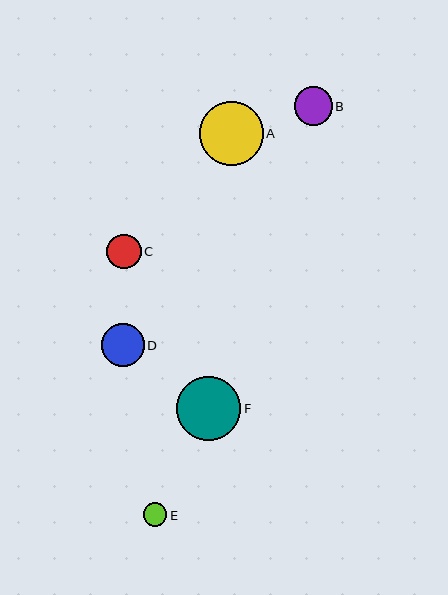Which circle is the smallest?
Circle E is the smallest with a size of approximately 23 pixels.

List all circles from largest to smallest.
From largest to smallest: F, A, D, B, C, E.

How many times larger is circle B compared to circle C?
Circle B is approximately 1.1 times the size of circle C.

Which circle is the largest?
Circle F is the largest with a size of approximately 64 pixels.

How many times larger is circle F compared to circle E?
Circle F is approximately 2.8 times the size of circle E.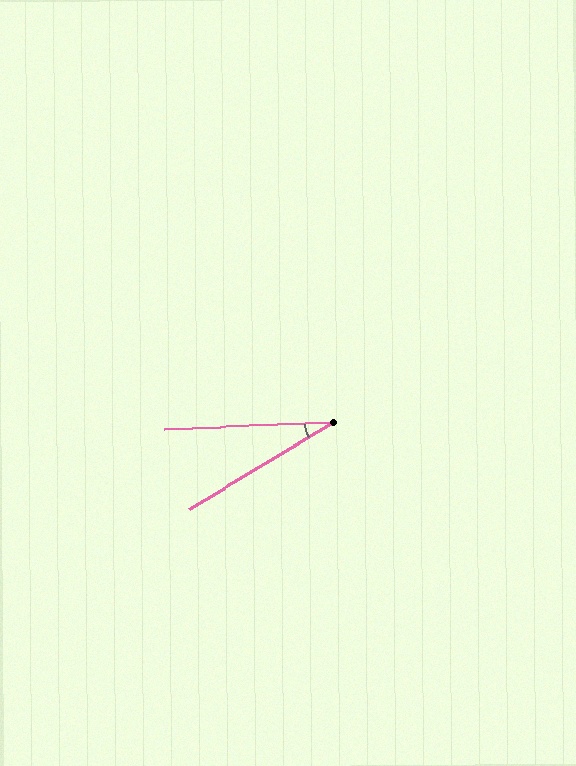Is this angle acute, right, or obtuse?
It is acute.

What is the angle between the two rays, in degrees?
Approximately 29 degrees.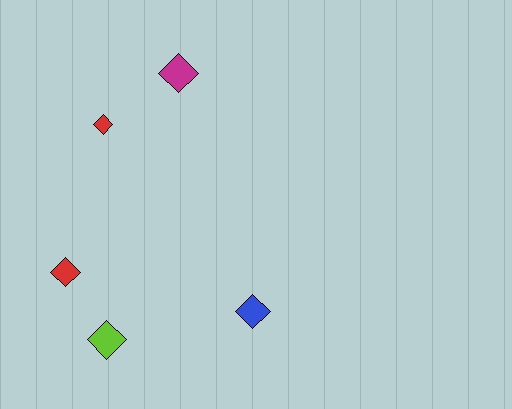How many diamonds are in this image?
There are 5 diamonds.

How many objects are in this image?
There are 5 objects.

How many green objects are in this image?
There are no green objects.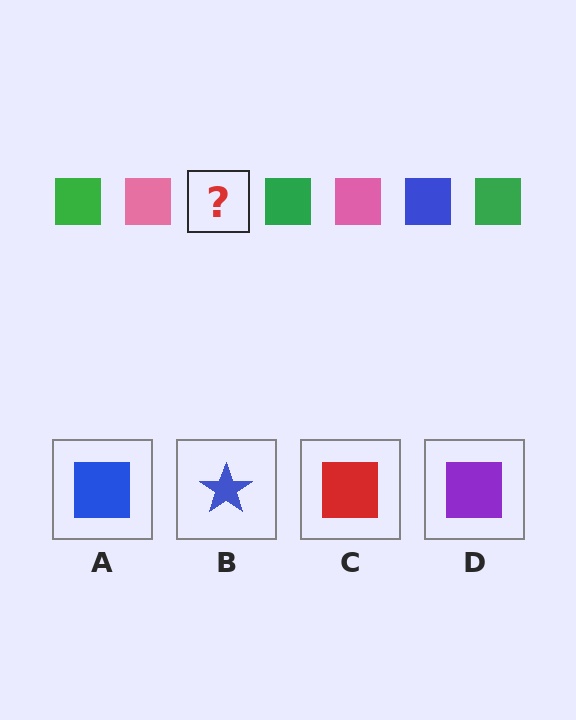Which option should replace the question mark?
Option A.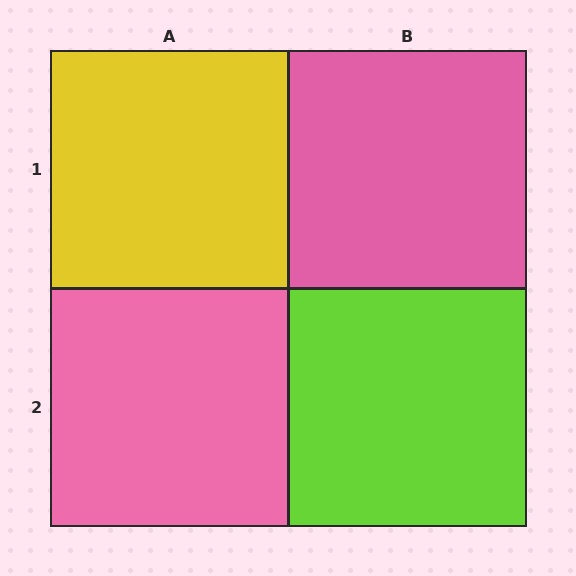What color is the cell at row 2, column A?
Pink.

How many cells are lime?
1 cell is lime.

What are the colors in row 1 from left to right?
Yellow, pink.